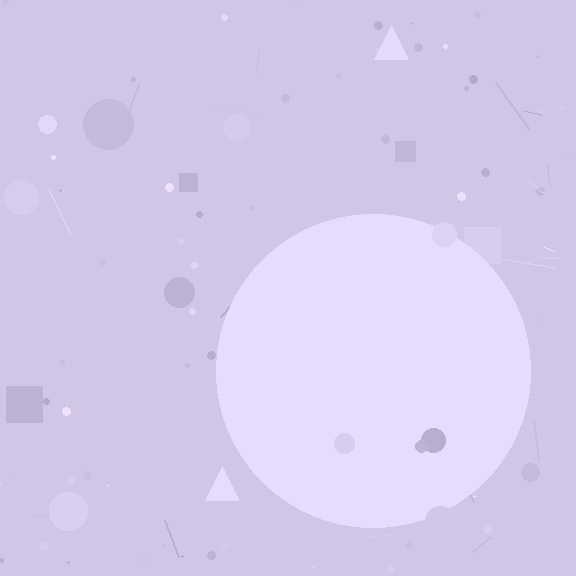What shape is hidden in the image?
A circle is hidden in the image.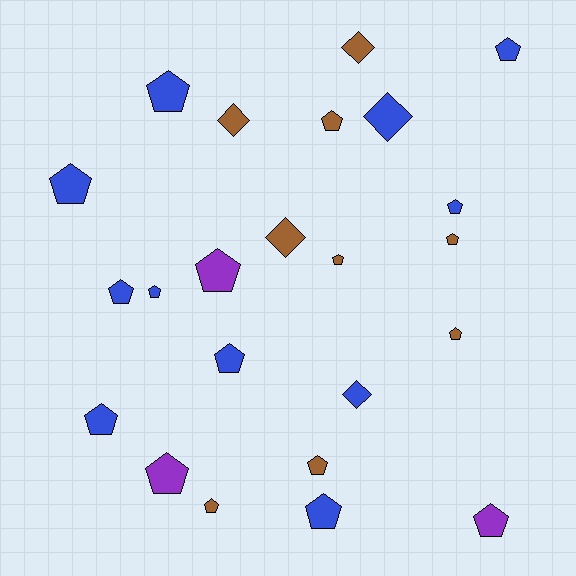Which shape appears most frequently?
Pentagon, with 18 objects.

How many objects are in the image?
There are 23 objects.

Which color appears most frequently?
Blue, with 11 objects.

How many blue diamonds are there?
There are 2 blue diamonds.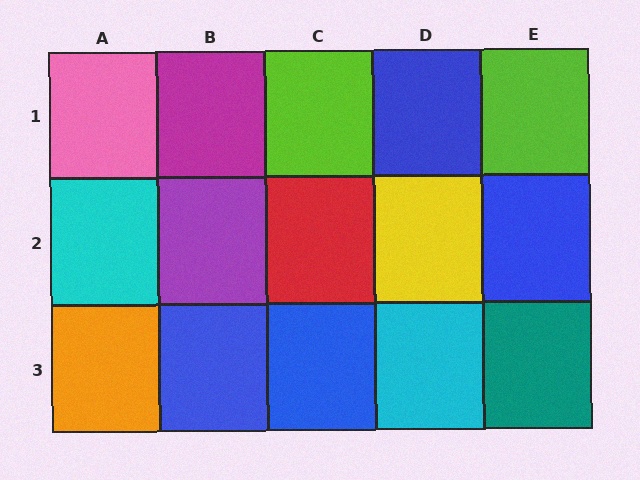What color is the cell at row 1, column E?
Lime.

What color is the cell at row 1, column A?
Pink.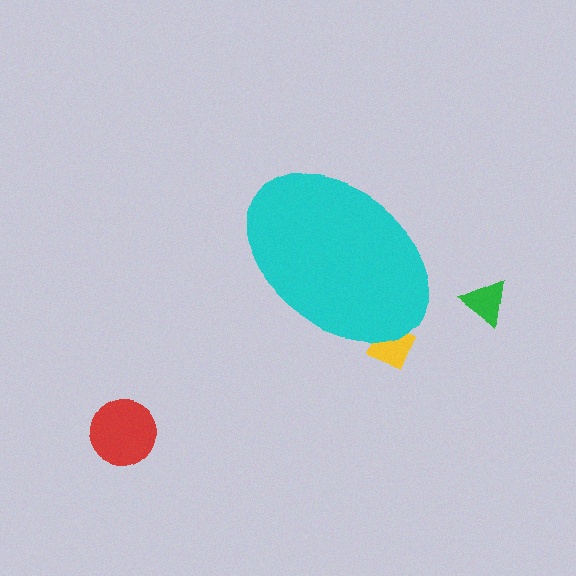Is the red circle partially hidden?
No, the red circle is fully visible.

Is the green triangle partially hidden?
No, the green triangle is fully visible.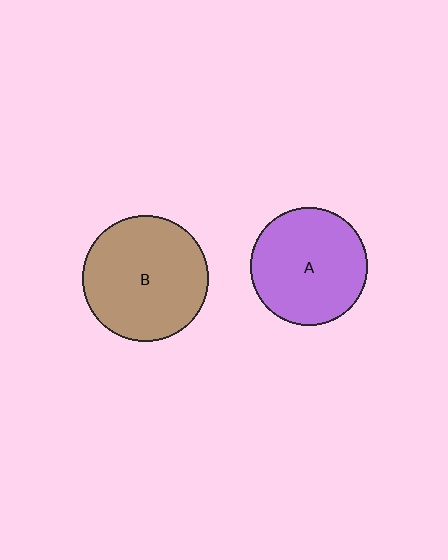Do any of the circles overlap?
No, none of the circles overlap.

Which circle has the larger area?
Circle B (brown).